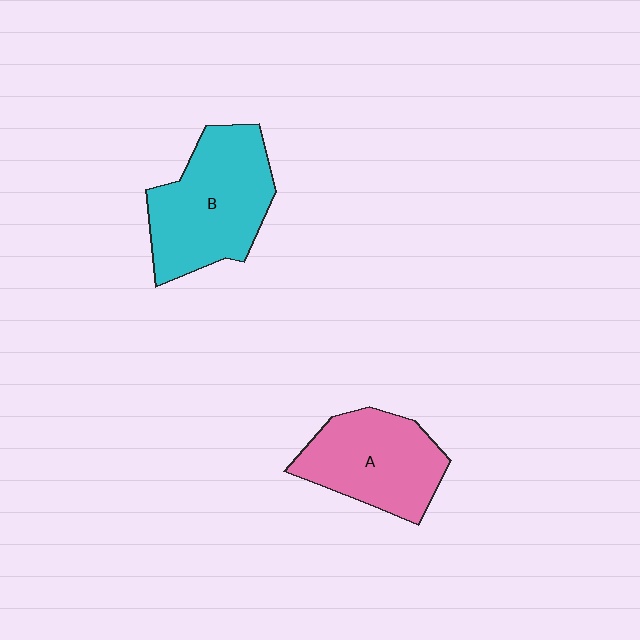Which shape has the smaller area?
Shape A (pink).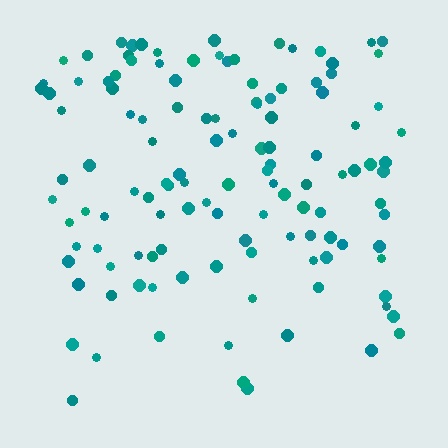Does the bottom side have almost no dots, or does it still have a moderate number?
Still a moderate number, just noticeably fewer than the top.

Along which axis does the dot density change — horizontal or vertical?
Vertical.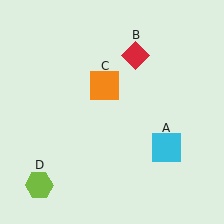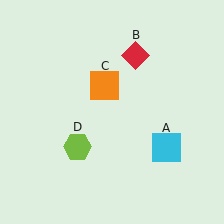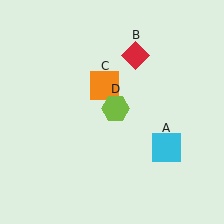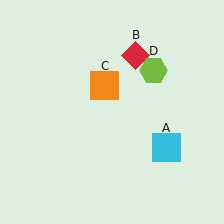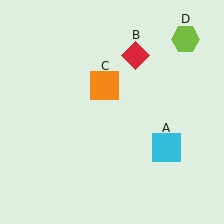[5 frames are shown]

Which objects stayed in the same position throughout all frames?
Cyan square (object A) and red diamond (object B) and orange square (object C) remained stationary.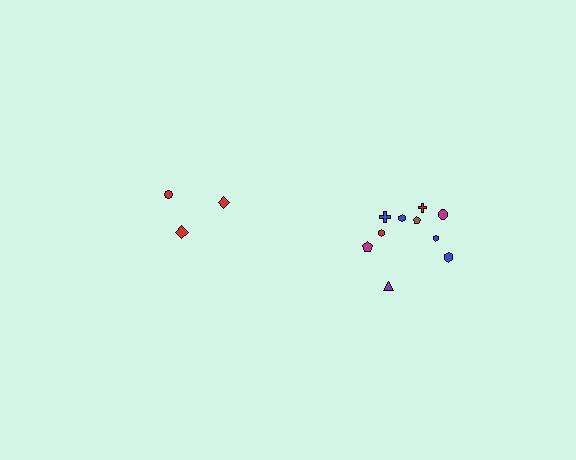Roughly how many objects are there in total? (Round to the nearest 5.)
Roughly 15 objects in total.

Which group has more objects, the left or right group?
The right group.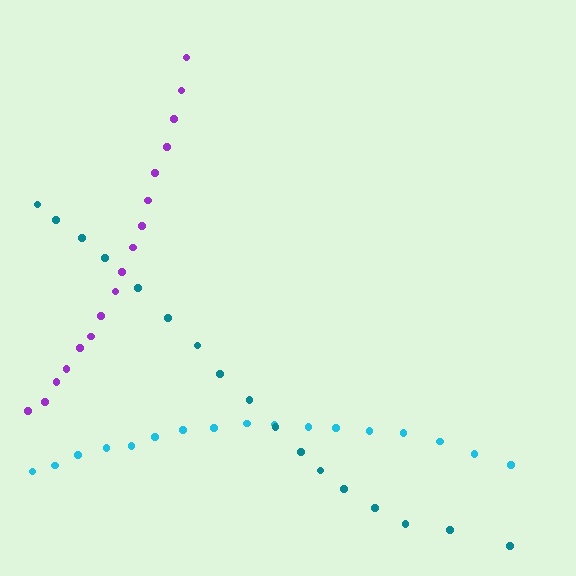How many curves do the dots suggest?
There are 3 distinct paths.